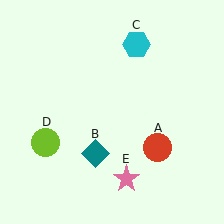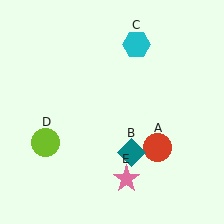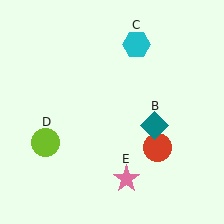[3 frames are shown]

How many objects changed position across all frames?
1 object changed position: teal diamond (object B).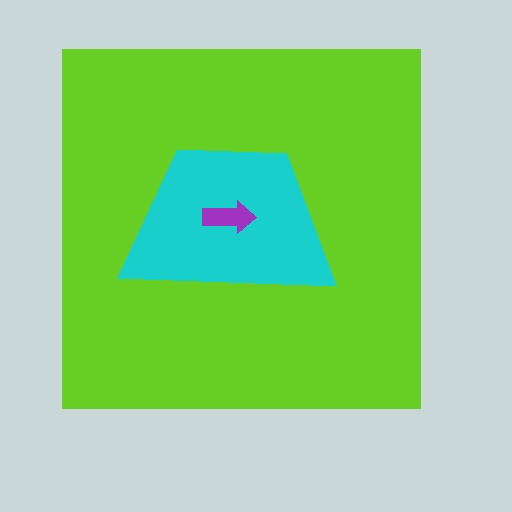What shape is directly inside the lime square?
The cyan trapezoid.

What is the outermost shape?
The lime square.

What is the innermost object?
The purple arrow.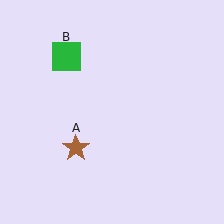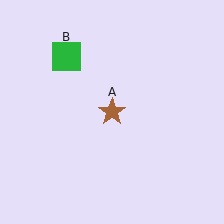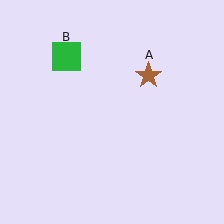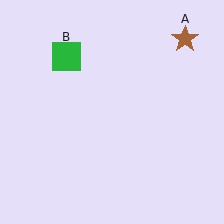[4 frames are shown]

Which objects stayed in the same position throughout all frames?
Green square (object B) remained stationary.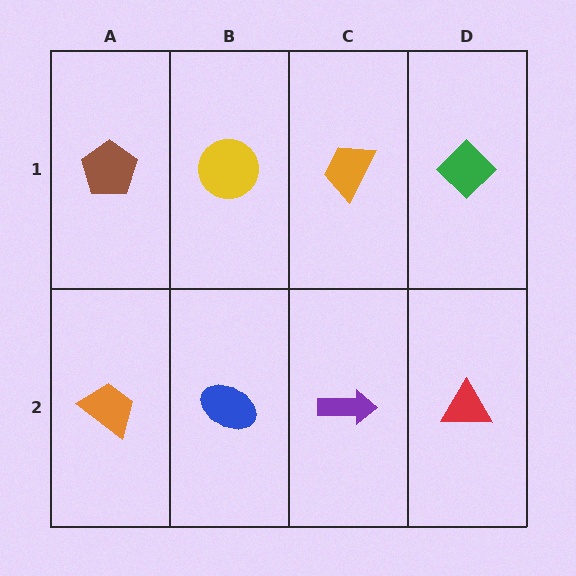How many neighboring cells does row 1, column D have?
2.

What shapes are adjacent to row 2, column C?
An orange trapezoid (row 1, column C), a blue ellipse (row 2, column B), a red triangle (row 2, column D).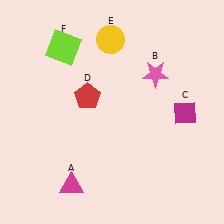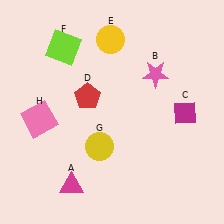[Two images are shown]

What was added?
A yellow circle (G), a pink square (H) were added in Image 2.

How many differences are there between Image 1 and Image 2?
There are 2 differences between the two images.